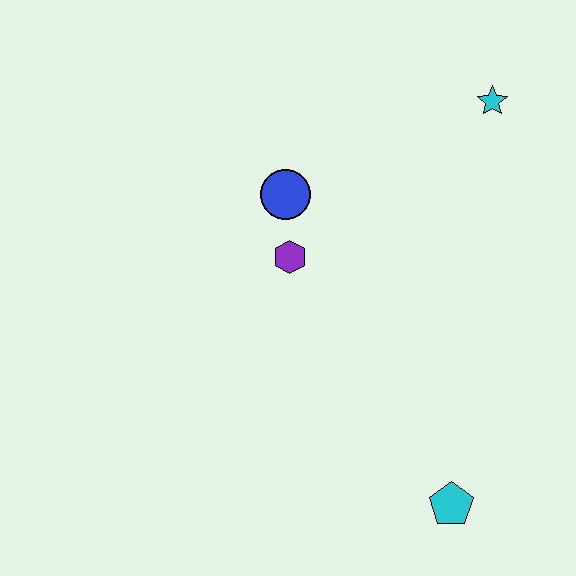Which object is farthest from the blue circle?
The cyan pentagon is farthest from the blue circle.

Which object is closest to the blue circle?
The purple hexagon is closest to the blue circle.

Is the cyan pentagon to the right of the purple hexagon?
Yes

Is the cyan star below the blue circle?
No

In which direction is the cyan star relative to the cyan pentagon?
The cyan star is above the cyan pentagon.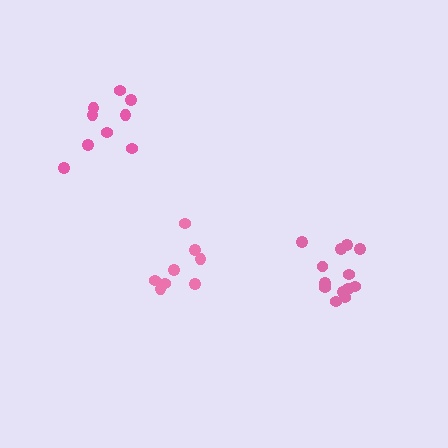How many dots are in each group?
Group 1: 8 dots, Group 2: 13 dots, Group 3: 9 dots (30 total).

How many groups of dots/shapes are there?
There are 3 groups.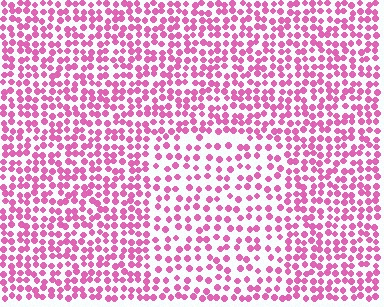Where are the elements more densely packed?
The elements are more densely packed outside the rectangle boundary.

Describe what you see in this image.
The image contains small pink elements arranged at two different densities. A rectangle-shaped region is visible where the elements are less densely packed than the surrounding area.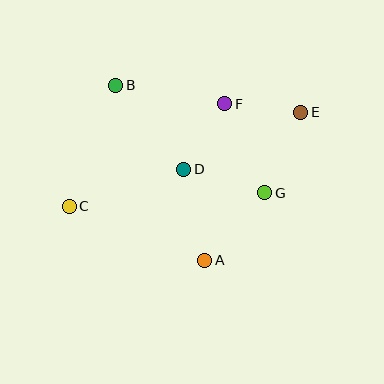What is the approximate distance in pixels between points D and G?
The distance between D and G is approximately 84 pixels.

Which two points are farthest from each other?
Points C and E are farthest from each other.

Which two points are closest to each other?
Points E and F are closest to each other.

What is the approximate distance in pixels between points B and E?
The distance between B and E is approximately 187 pixels.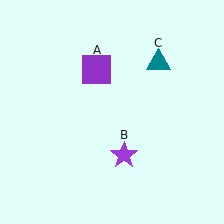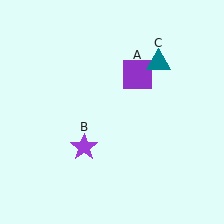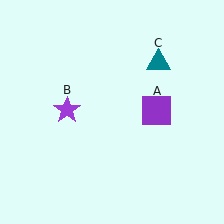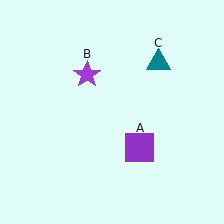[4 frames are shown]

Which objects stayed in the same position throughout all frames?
Teal triangle (object C) remained stationary.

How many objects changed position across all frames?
2 objects changed position: purple square (object A), purple star (object B).